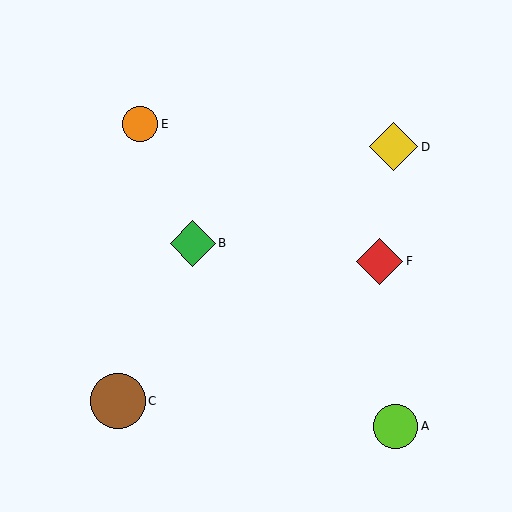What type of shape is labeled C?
Shape C is a brown circle.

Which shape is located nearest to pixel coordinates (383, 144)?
The yellow diamond (labeled D) at (394, 147) is nearest to that location.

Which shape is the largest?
The brown circle (labeled C) is the largest.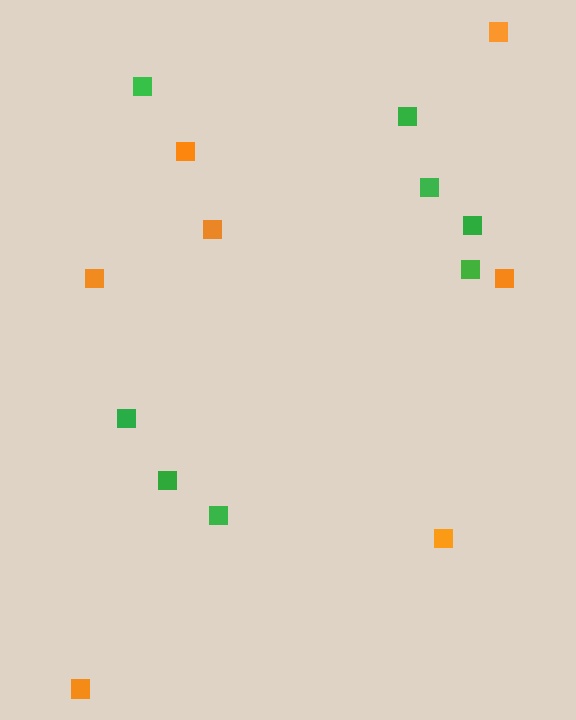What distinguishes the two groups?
There are 2 groups: one group of green squares (8) and one group of orange squares (7).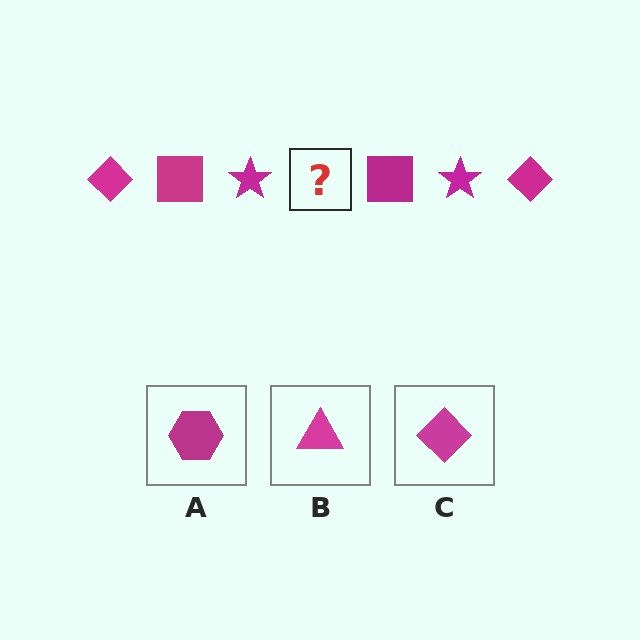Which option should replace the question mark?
Option C.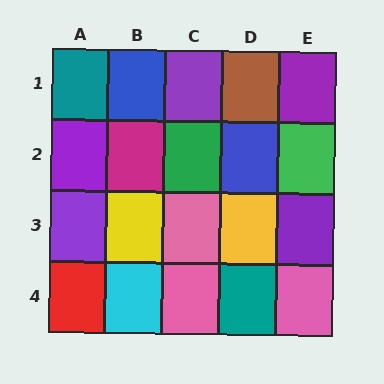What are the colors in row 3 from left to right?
Purple, yellow, pink, yellow, purple.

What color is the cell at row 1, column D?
Brown.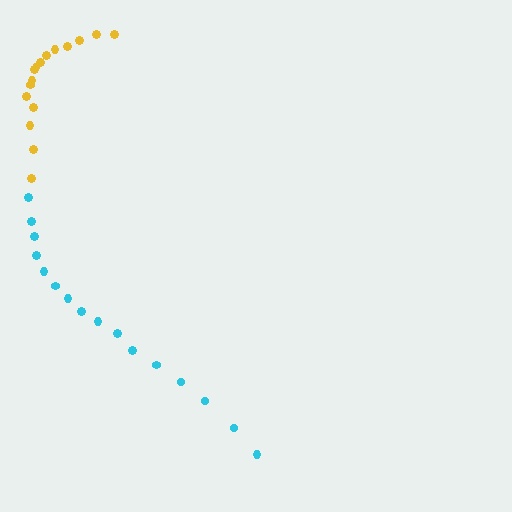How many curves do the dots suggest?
There are 2 distinct paths.